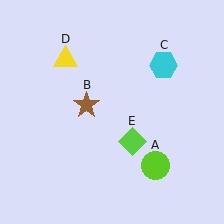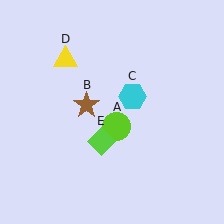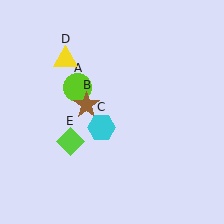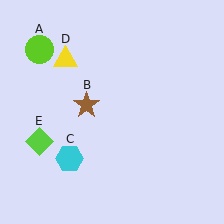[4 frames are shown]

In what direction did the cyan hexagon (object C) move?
The cyan hexagon (object C) moved down and to the left.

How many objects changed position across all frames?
3 objects changed position: lime circle (object A), cyan hexagon (object C), lime diamond (object E).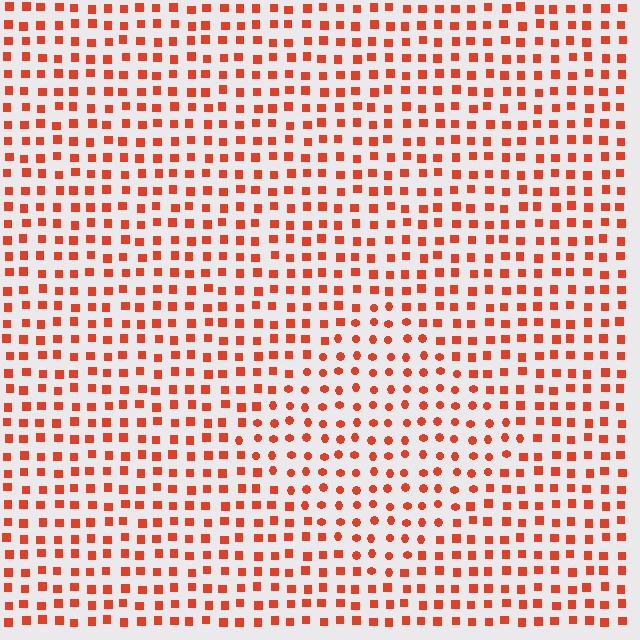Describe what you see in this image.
The image is filled with small red elements arranged in a uniform grid. A diamond-shaped region contains circles, while the surrounding area contains squares. The boundary is defined purely by the change in element shape.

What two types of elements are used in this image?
The image uses circles inside the diamond region and squares outside it.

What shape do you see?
I see a diamond.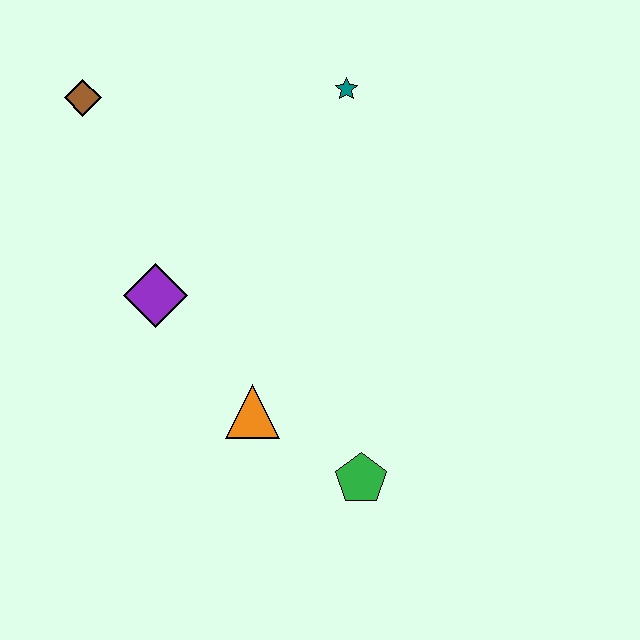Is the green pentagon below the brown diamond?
Yes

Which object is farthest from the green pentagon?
The brown diamond is farthest from the green pentagon.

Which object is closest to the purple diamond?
The orange triangle is closest to the purple diamond.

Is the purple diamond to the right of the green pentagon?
No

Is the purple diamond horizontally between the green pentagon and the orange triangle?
No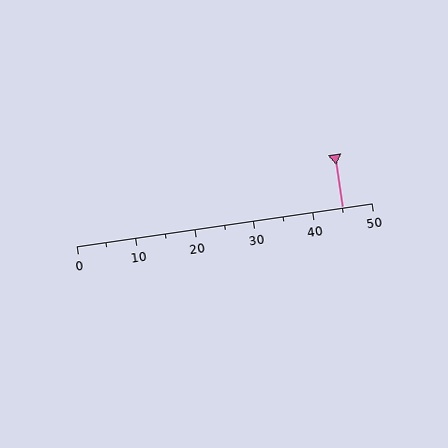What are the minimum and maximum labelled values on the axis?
The axis runs from 0 to 50.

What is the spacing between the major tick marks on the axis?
The major ticks are spaced 10 apart.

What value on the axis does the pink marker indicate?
The marker indicates approximately 45.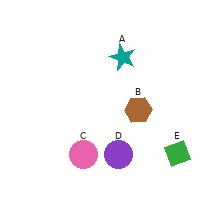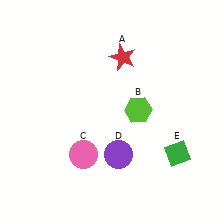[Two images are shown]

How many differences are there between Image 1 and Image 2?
There are 2 differences between the two images.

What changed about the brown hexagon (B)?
In Image 1, B is brown. In Image 2, it changed to lime.